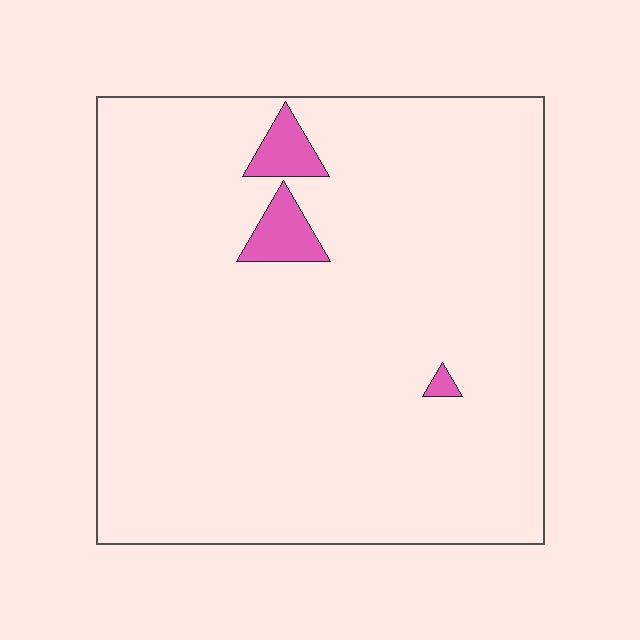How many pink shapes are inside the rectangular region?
3.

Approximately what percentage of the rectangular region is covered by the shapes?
Approximately 5%.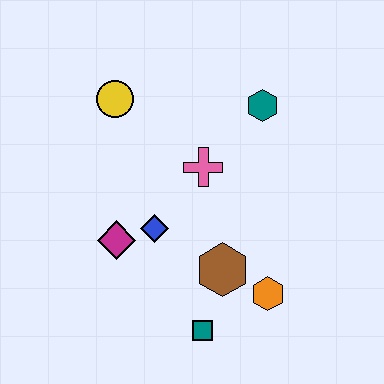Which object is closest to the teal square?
The brown hexagon is closest to the teal square.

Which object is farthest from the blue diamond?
The teal hexagon is farthest from the blue diamond.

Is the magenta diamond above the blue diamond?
No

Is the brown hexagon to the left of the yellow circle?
No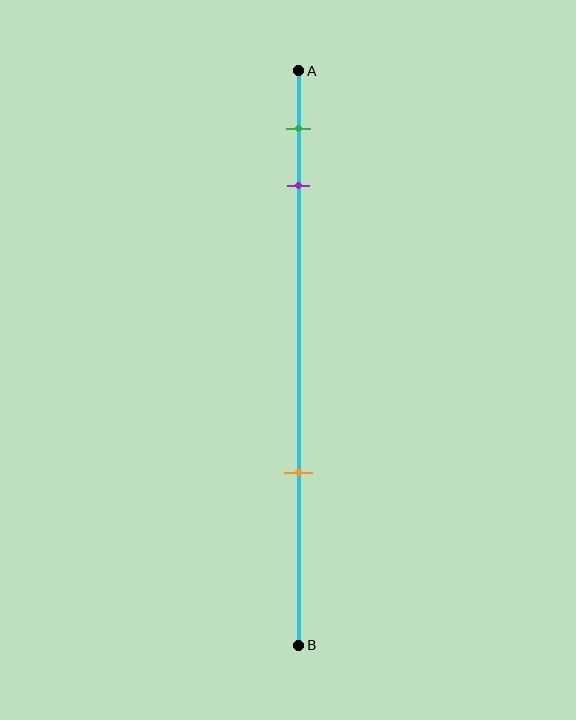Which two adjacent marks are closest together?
The green and purple marks are the closest adjacent pair.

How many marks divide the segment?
There are 3 marks dividing the segment.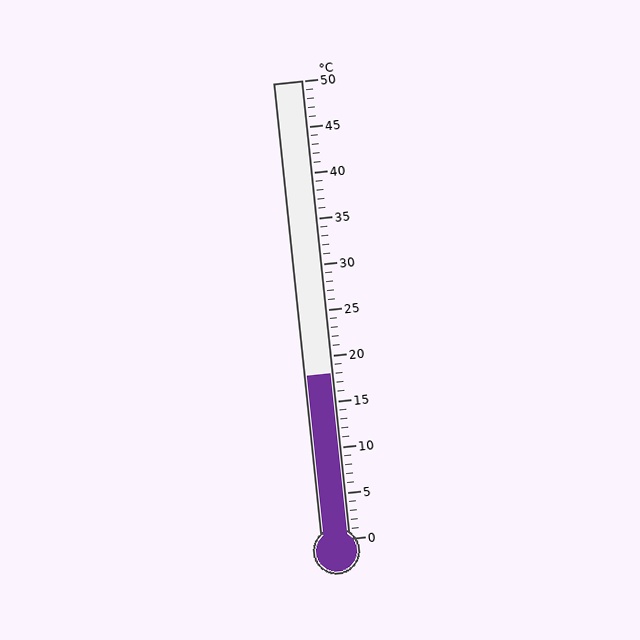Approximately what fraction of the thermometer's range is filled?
The thermometer is filled to approximately 35% of its range.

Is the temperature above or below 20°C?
The temperature is below 20°C.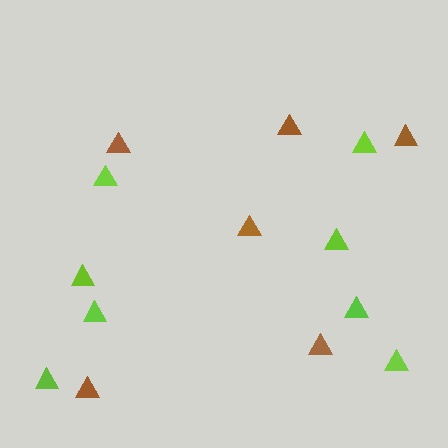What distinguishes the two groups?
There are 2 groups: one group of lime triangles (8) and one group of brown triangles (6).